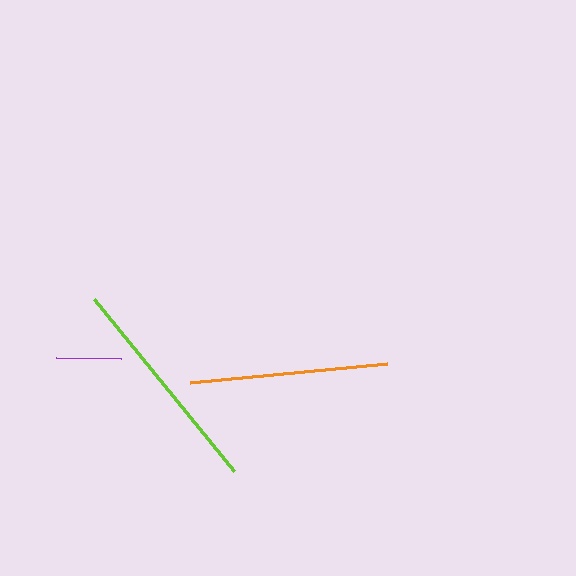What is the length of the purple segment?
The purple segment is approximately 65 pixels long.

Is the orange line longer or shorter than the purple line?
The orange line is longer than the purple line.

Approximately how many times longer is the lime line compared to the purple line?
The lime line is approximately 3.4 times the length of the purple line.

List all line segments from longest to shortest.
From longest to shortest: lime, orange, purple.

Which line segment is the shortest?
The purple line is the shortest at approximately 65 pixels.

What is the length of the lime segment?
The lime segment is approximately 222 pixels long.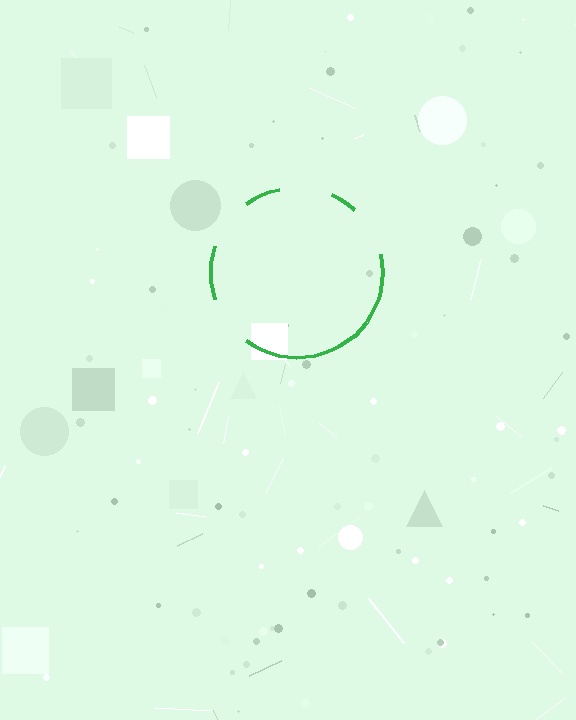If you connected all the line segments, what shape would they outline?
They would outline a circle.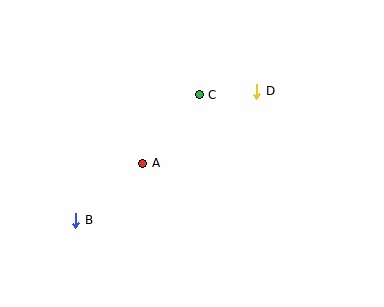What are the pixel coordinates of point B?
Point B is at (76, 220).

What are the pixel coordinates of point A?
Point A is at (143, 163).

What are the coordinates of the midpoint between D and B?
The midpoint between D and B is at (166, 156).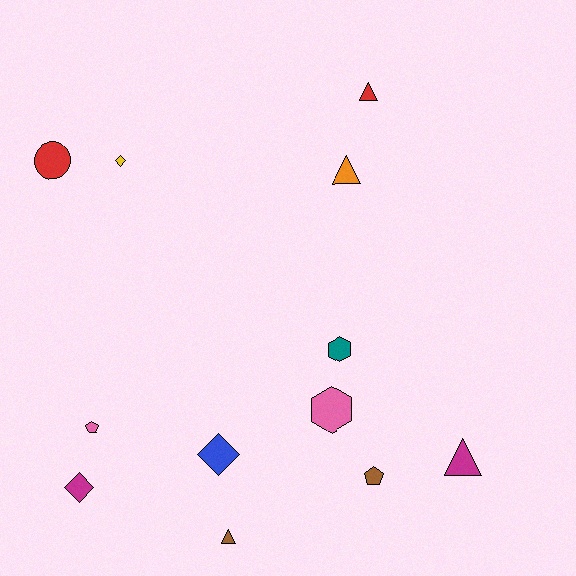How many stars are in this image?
There are no stars.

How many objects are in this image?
There are 12 objects.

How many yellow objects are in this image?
There is 1 yellow object.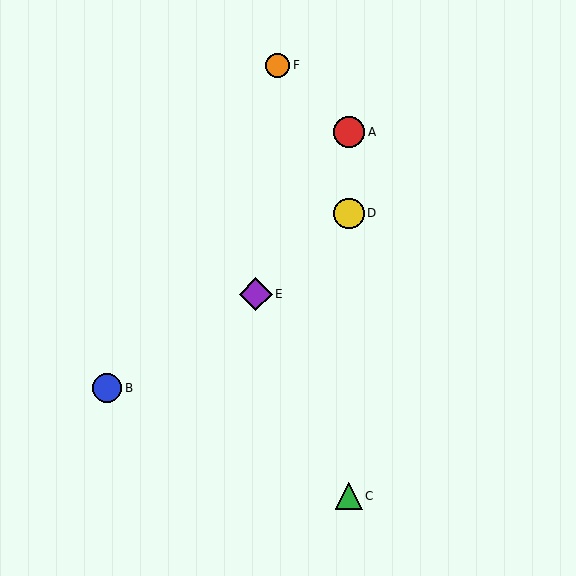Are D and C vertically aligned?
Yes, both are at x≈349.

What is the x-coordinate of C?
Object C is at x≈349.